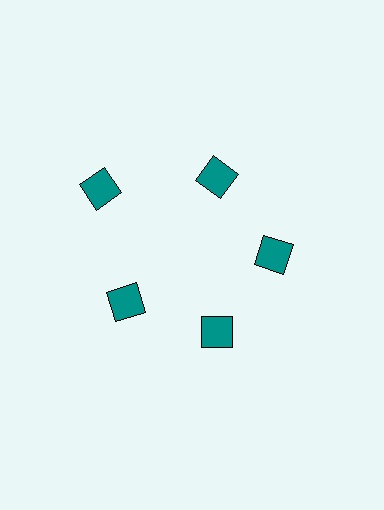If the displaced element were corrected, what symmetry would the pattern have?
It would have 5-fold rotational symmetry — the pattern would map onto itself every 72 degrees.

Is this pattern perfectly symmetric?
No. The 5 teal diamonds are arranged in a ring, but one element near the 10 o'clock position is pushed outward from the center, breaking the 5-fold rotational symmetry.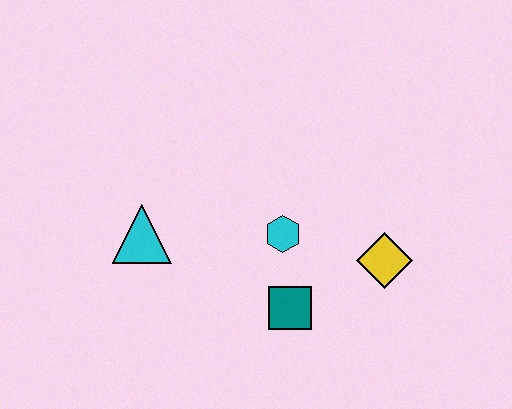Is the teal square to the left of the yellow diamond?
Yes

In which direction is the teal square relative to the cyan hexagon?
The teal square is below the cyan hexagon.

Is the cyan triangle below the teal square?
No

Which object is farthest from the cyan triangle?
The yellow diamond is farthest from the cyan triangle.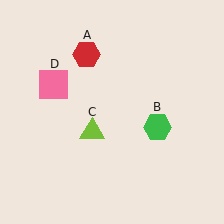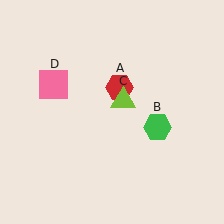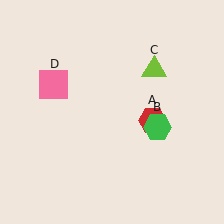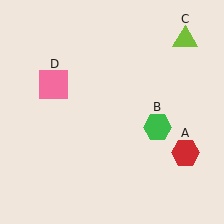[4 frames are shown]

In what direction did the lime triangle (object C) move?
The lime triangle (object C) moved up and to the right.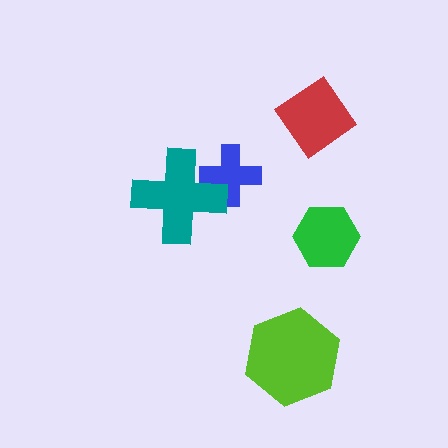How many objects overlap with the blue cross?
1 object overlaps with the blue cross.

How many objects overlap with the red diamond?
0 objects overlap with the red diamond.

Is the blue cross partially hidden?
Yes, it is partially covered by another shape.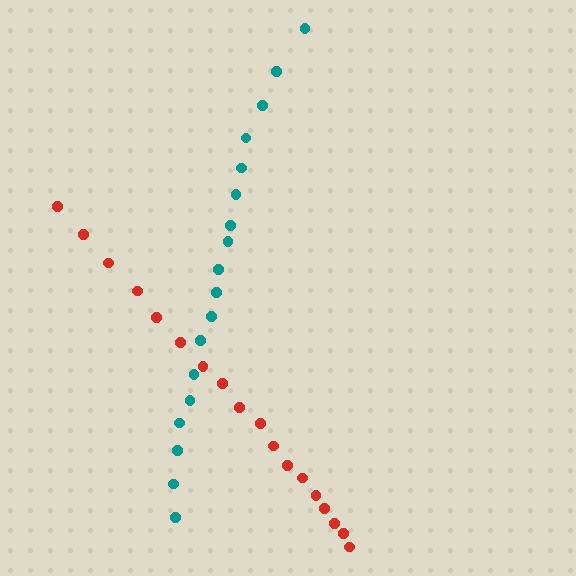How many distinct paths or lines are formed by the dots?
There are 2 distinct paths.